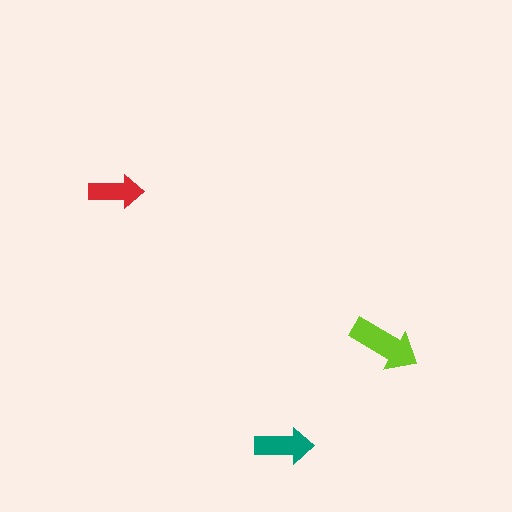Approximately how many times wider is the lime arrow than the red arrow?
About 1.5 times wider.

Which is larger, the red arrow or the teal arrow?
The teal one.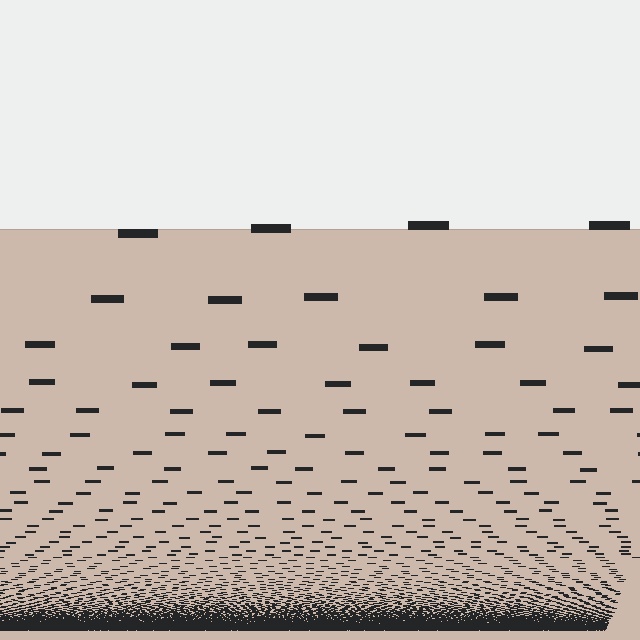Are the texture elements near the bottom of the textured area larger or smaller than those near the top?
Smaller. The gradient is inverted — elements near the bottom are smaller and denser.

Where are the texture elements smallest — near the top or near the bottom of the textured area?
Near the bottom.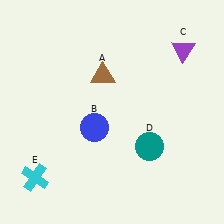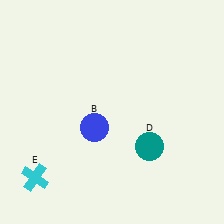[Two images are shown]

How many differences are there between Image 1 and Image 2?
There are 2 differences between the two images.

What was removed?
The purple triangle (C), the brown triangle (A) were removed in Image 2.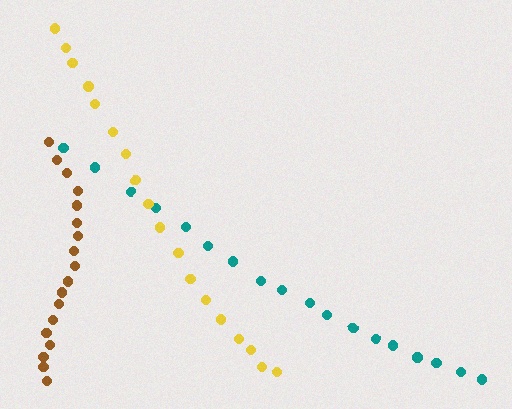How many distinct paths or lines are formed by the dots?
There are 3 distinct paths.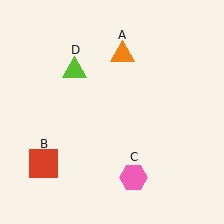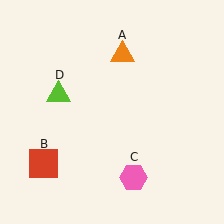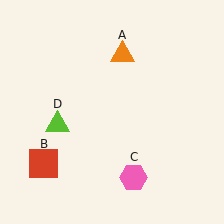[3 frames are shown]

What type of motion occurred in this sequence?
The lime triangle (object D) rotated counterclockwise around the center of the scene.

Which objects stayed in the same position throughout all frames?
Orange triangle (object A) and red square (object B) and pink hexagon (object C) remained stationary.